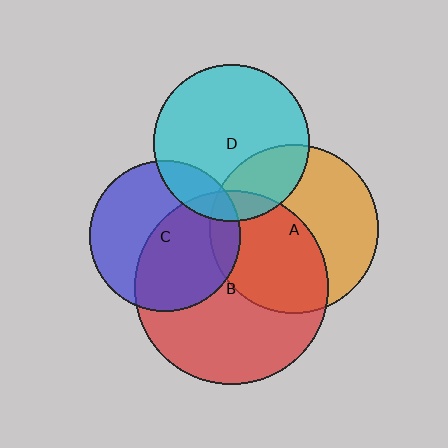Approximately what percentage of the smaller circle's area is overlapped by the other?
Approximately 50%.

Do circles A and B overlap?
Yes.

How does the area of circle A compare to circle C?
Approximately 1.3 times.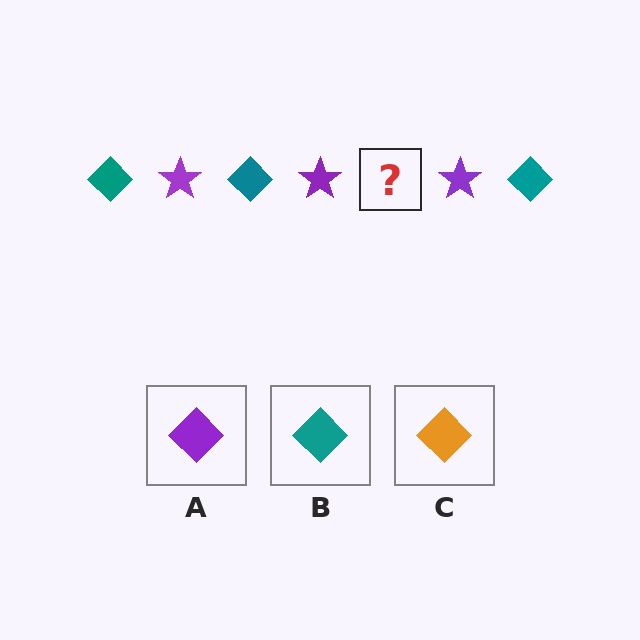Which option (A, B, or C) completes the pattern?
B.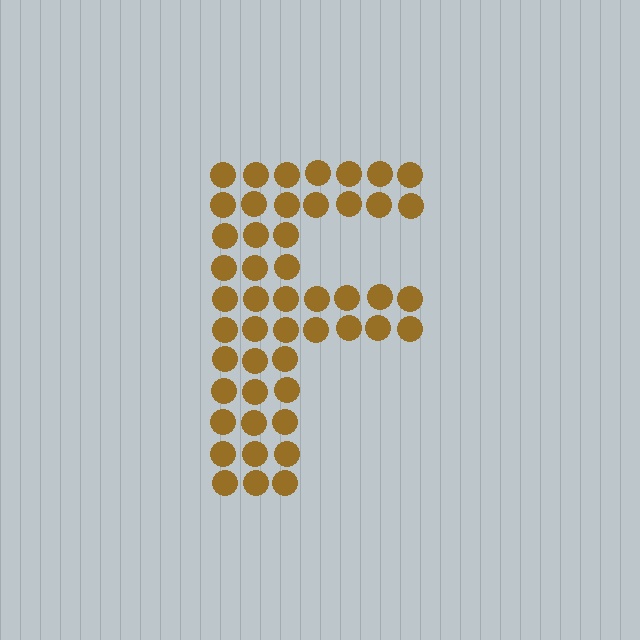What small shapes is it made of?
It is made of small circles.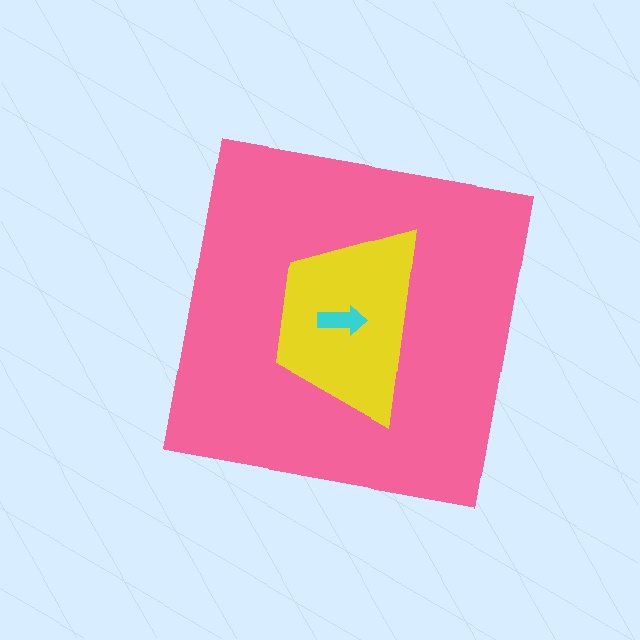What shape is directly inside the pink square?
The yellow trapezoid.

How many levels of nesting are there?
3.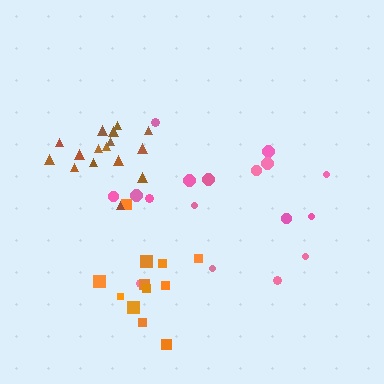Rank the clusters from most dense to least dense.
brown, pink, orange.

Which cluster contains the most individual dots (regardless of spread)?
Pink (17).